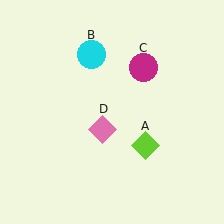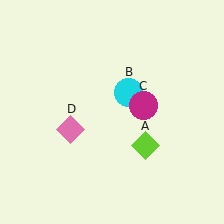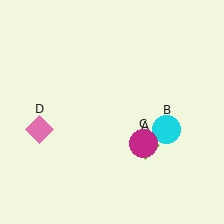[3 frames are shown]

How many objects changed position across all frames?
3 objects changed position: cyan circle (object B), magenta circle (object C), pink diamond (object D).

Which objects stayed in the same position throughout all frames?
Lime diamond (object A) remained stationary.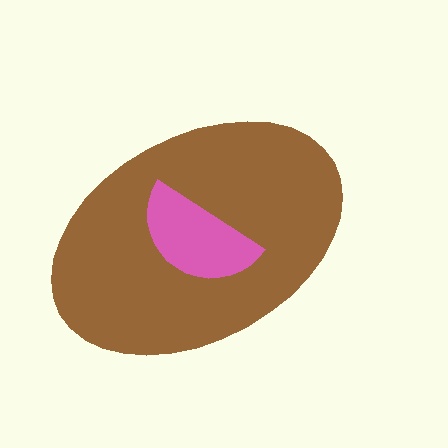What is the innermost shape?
The pink semicircle.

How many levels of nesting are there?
2.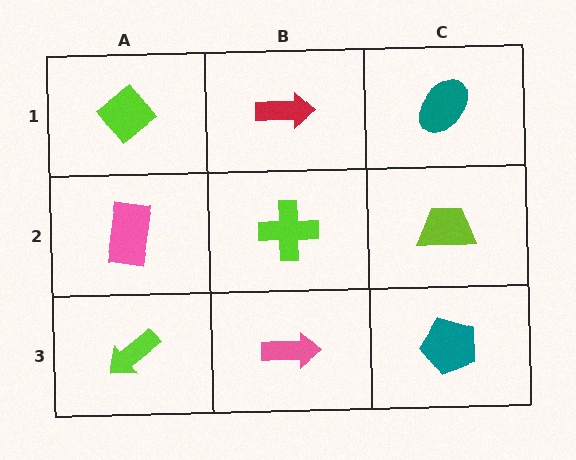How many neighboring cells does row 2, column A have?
3.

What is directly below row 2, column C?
A teal pentagon.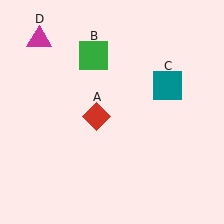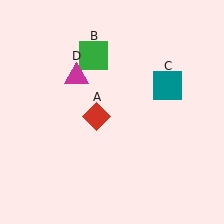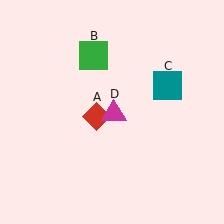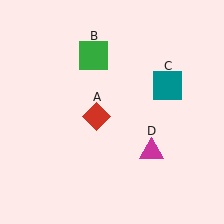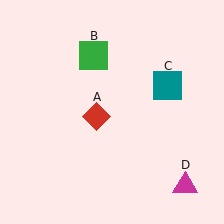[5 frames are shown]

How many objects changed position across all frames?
1 object changed position: magenta triangle (object D).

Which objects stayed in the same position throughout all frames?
Red diamond (object A) and green square (object B) and teal square (object C) remained stationary.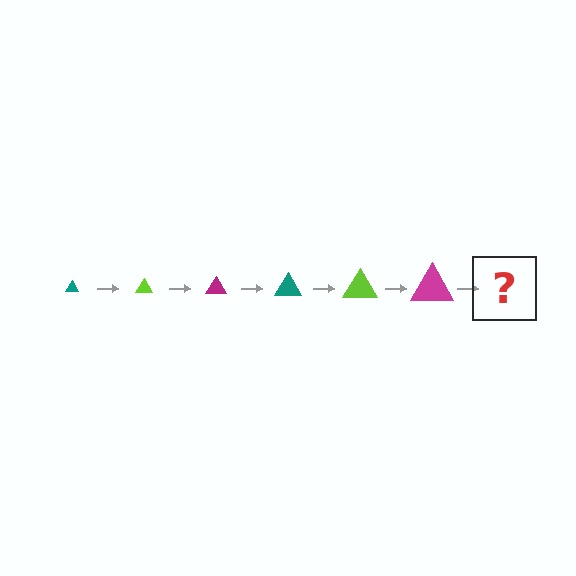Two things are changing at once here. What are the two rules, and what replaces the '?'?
The two rules are that the triangle grows larger each step and the color cycles through teal, lime, and magenta. The '?' should be a teal triangle, larger than the previous one.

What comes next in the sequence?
The next element should be a teal triangle, larger than the previous one.